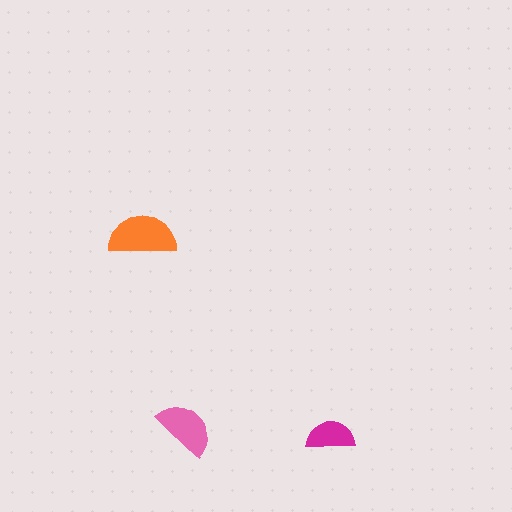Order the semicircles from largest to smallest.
the orange one, the pink one, the magenta one.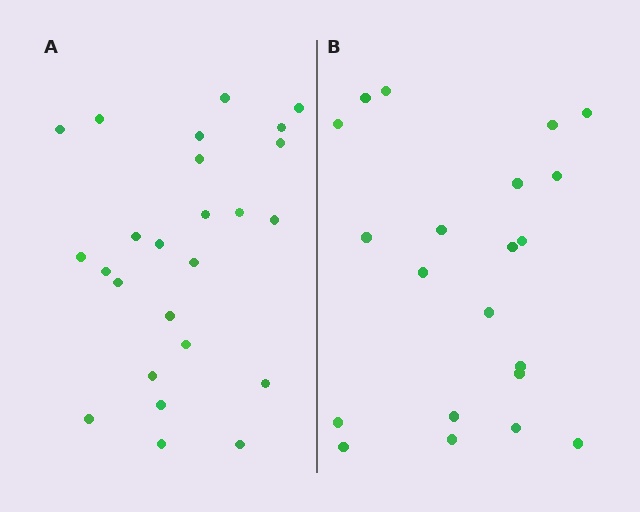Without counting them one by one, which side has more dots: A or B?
Region A (the left region) has more dots.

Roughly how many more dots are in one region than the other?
Region A has about 4 more dots than region B.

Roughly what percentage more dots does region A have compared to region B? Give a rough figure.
About 20% more.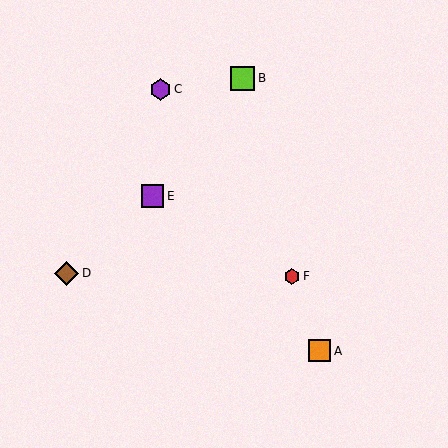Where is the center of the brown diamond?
The center of the brown diamond is at (67, 273).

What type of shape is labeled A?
Shape A is an orange square.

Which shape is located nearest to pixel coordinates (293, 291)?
The red hexagon (labeled F) at (292, 276) is nearest to that location.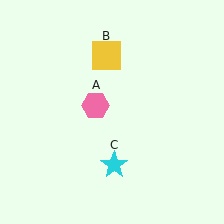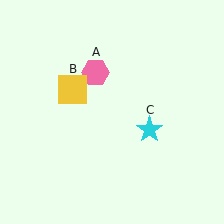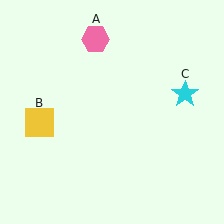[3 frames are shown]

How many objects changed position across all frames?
3 objects changed position: pink hexagon (object A), yellow square (object B), cyan star (object C).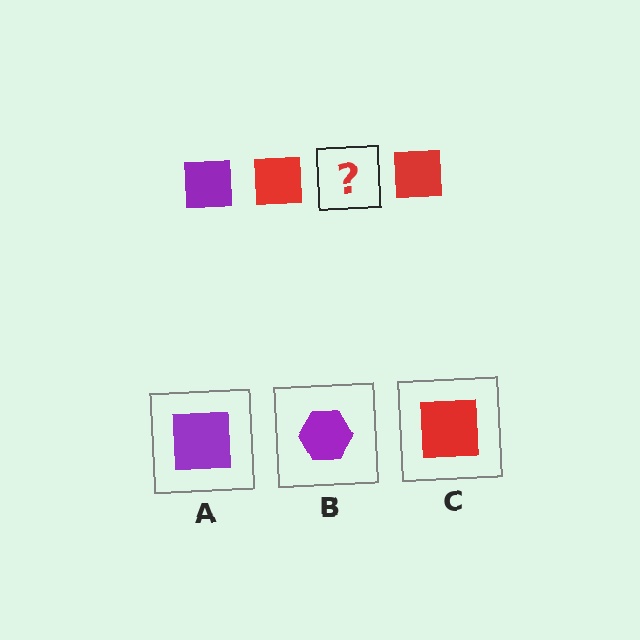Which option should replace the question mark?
Option A.